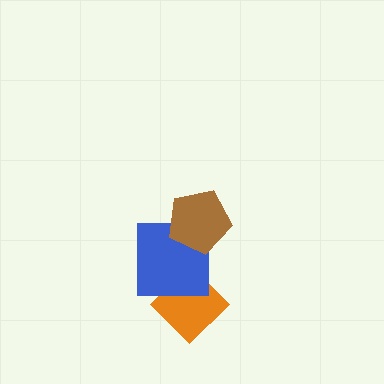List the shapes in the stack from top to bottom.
From top to bottom: the brown pentagon, the blue square, the orange diamond.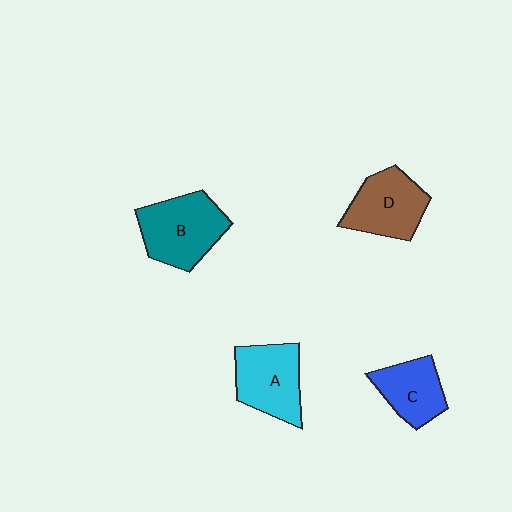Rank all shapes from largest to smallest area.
From largest to smallest: B (teal), A (cyan), D (brown), C (blue).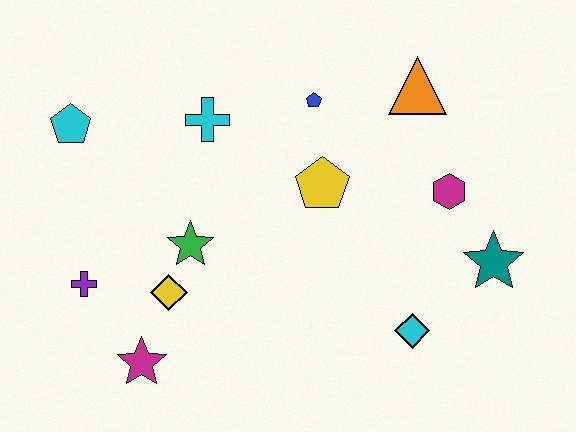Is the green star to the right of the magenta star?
Yes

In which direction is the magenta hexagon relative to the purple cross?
The magenta hexagon is to the right of the purple cross.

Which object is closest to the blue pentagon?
The yellow pentagon is closest to the blue pentagon.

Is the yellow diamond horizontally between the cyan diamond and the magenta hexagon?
No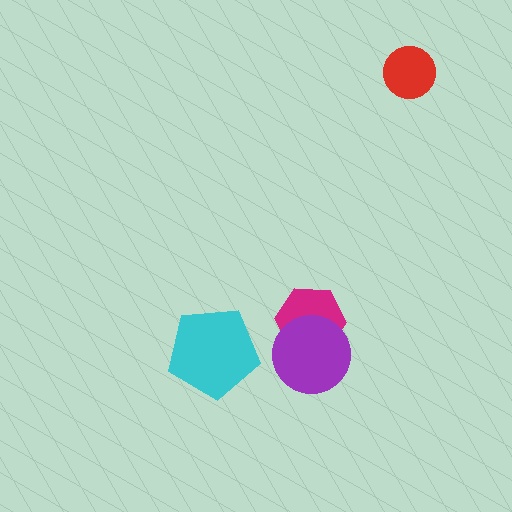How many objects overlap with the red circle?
0 objects overlap with the red circle.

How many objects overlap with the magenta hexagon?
1 object overlaps with the magenta hexagon.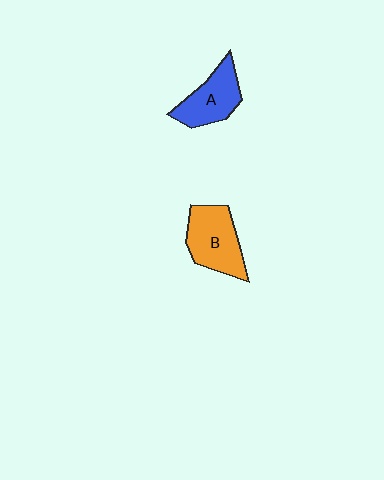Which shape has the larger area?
Shape B (orange).